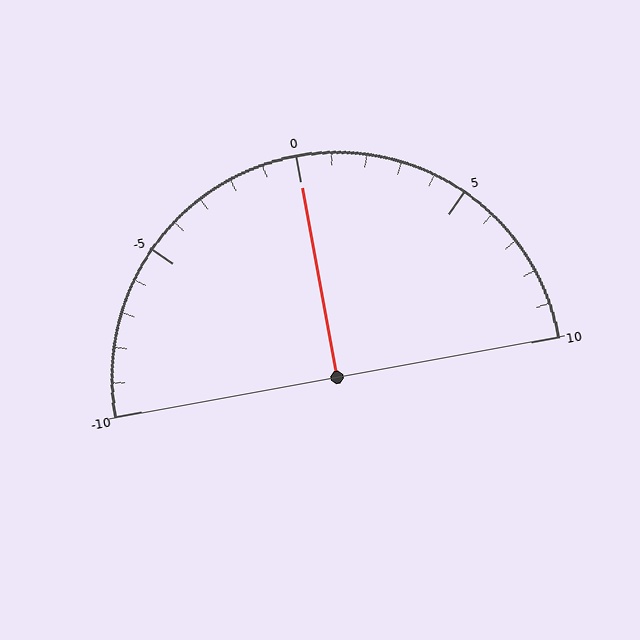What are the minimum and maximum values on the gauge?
The gauge ranges from -10 to 10.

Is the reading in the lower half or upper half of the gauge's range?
The reading is in the upper half of the range (-10 to 10).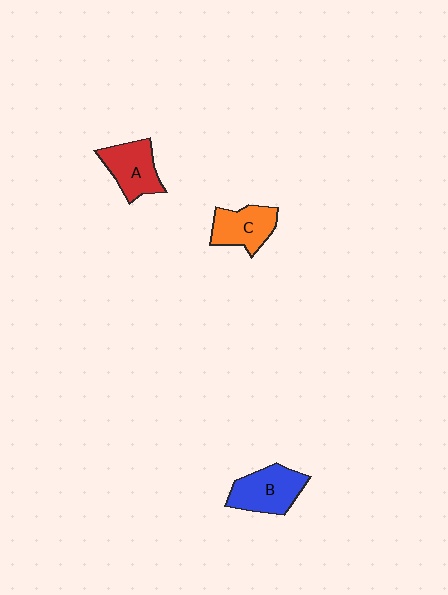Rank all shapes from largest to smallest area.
From largest to smallest: B (blue), A (red), C (orange).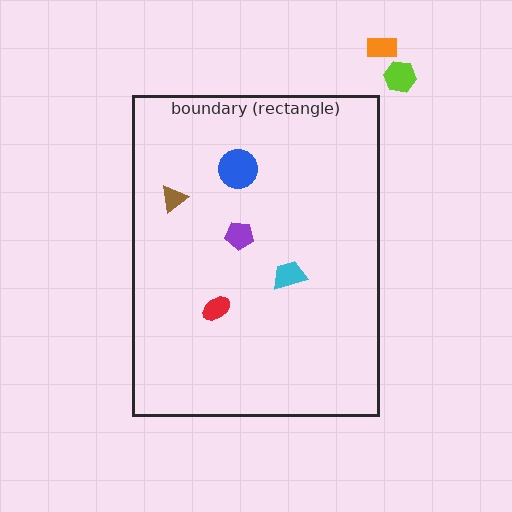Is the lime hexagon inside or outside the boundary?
Outside.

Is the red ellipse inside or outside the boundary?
Inside.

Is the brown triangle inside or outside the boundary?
Inside.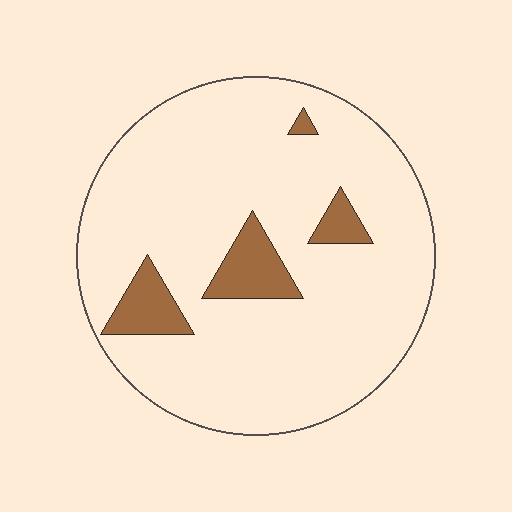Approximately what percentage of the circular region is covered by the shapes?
Approximately 10%.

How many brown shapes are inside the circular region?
4.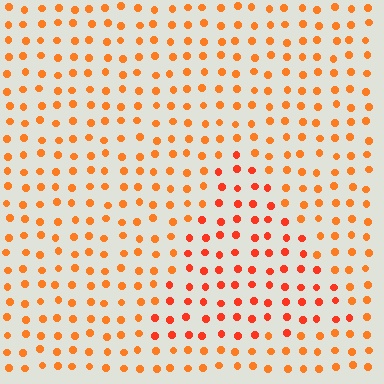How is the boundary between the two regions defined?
The boundary is defined purely by a slight shift in hue (about 20 degrees). Spacing, size, and orientation are identical on both sides.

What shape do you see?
I see a triangle.